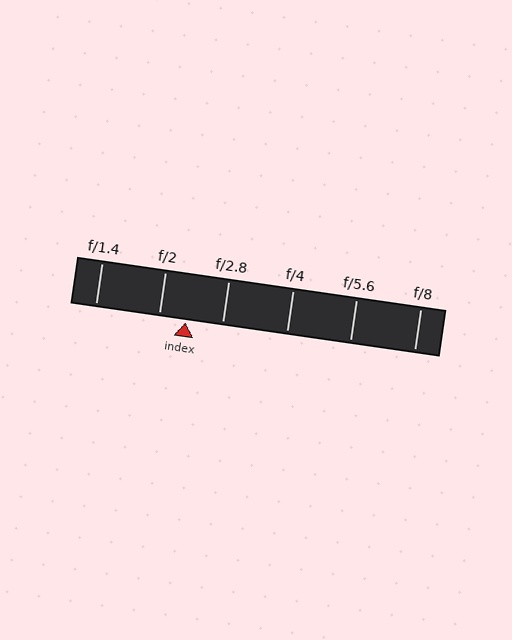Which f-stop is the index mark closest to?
The index mark is closest to f/2.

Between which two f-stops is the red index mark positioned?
The index mark is between f/2 and f/2.8.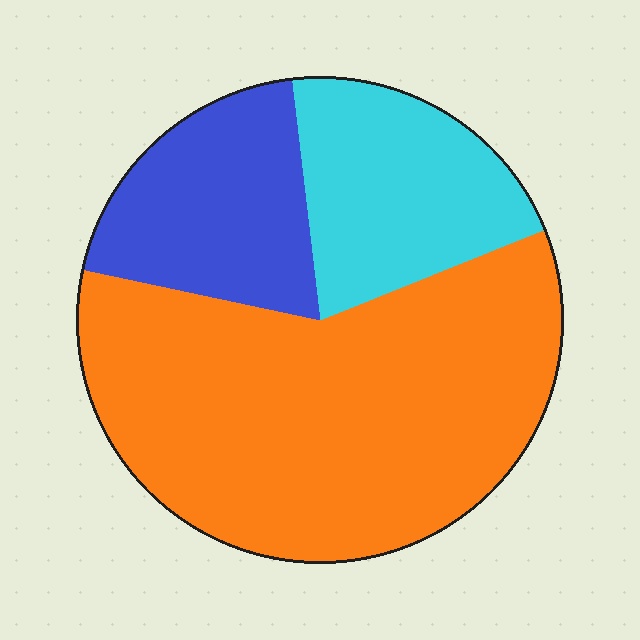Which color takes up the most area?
Orange, at roughly 60%.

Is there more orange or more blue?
Orange.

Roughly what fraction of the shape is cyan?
Cyan covers roughly 20% of the shape.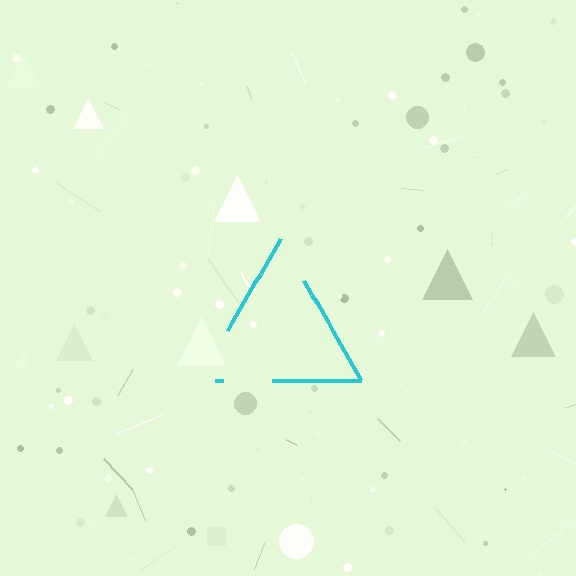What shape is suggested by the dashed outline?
The dashed outline suggests a triangle.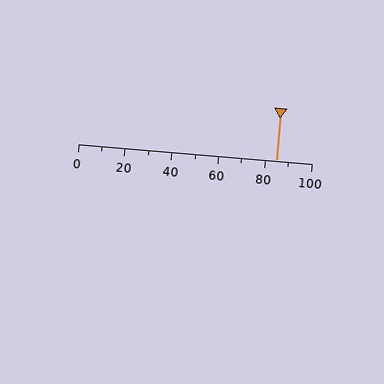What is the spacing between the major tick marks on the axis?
The major ticks are spaced 20 apart.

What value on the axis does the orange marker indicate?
The marker indicates approximately 85.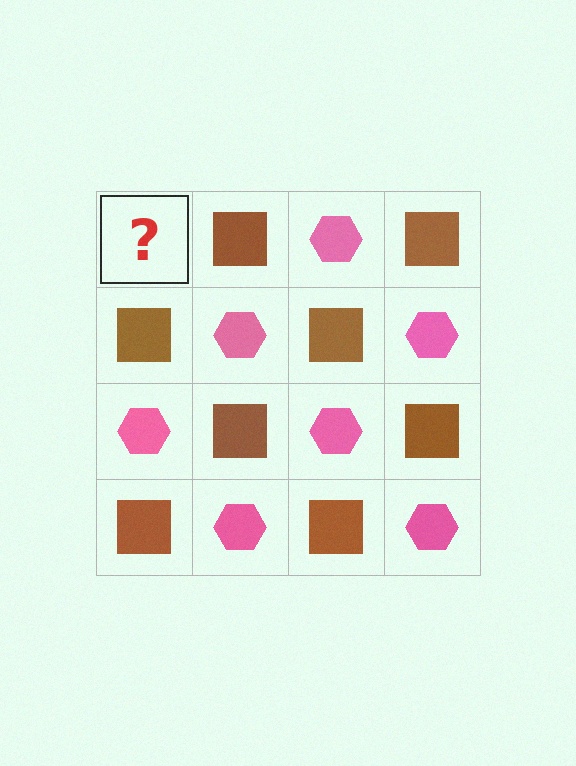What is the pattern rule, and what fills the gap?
The rule is that it alternates pink hexagon and brown square in a checkerboard pattern. The gap should be filled with a pink hexagon.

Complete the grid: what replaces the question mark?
The question mark should be replaced with a pink hexagon.